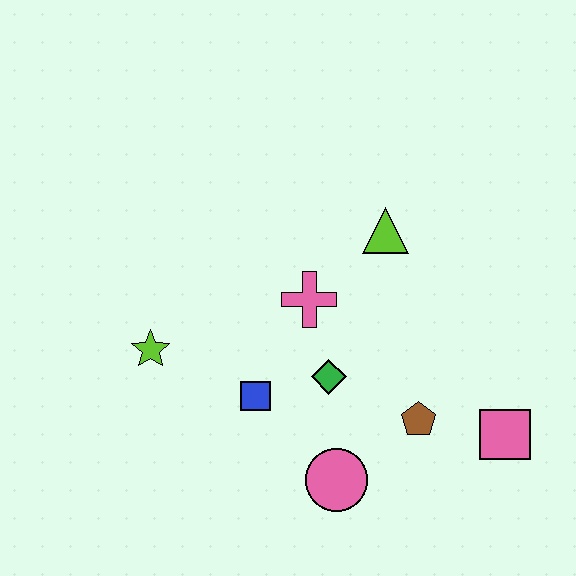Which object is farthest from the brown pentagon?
The lime star is farthest from the brown pentagon.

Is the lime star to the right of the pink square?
No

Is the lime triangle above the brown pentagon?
Yes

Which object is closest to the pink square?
The brown pentagon is closest to the pink square.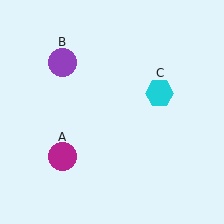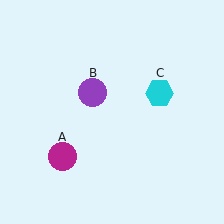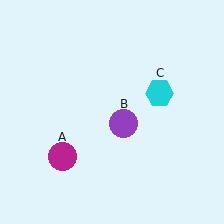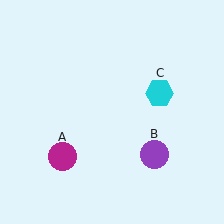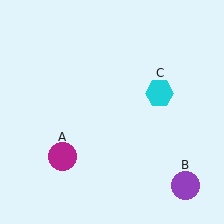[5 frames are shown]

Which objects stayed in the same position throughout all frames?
Magenta circle (object A) and cyan hexagon (object C) remained stationary.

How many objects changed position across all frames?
1 object changed position: purple circle (object B).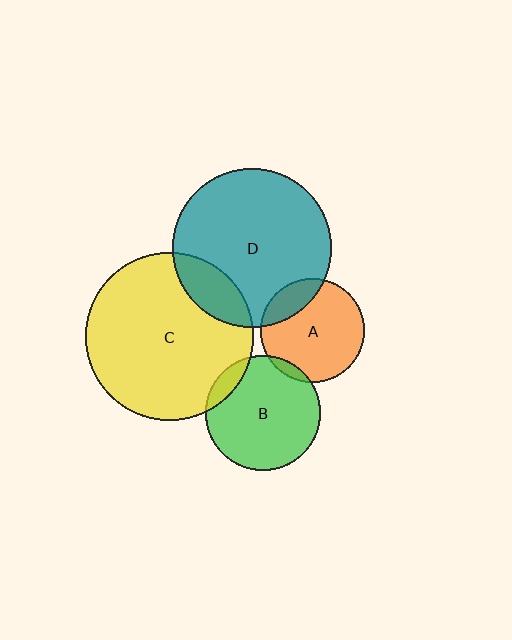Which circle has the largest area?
Circle C (yellow).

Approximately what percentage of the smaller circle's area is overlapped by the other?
Approximately 5%.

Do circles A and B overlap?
Yes.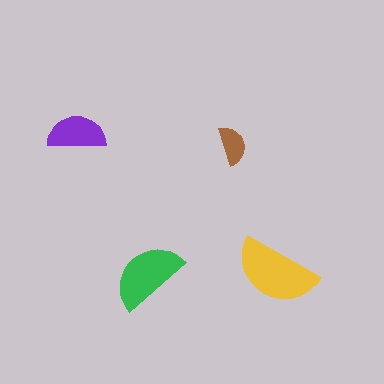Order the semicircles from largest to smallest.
the yellow one, the green one, the purple one, the brown one.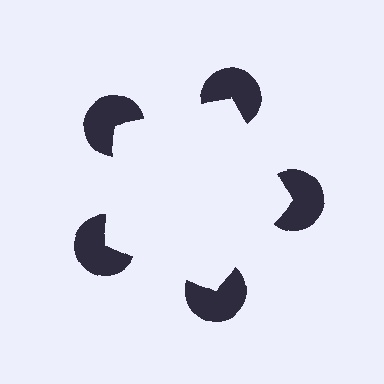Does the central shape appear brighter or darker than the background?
It typically appears slightly brighter than the background, even though no actual brightness change is drawn.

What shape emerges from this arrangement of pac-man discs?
An illusory pentagon — its edges are inferred from the aligned wedge cuts in the pac-man discs, not physically drawn.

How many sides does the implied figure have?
5 sides.